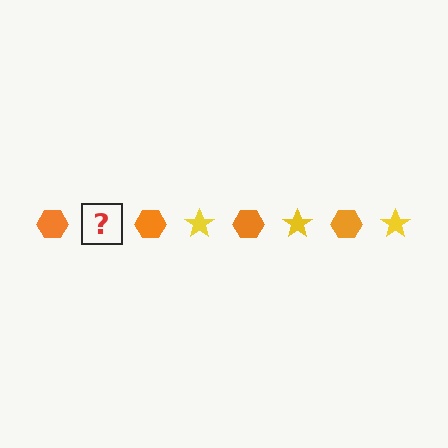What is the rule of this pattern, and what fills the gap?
The rule is that the pattern alternates between orange hexagon and yellow star. The gap should be filled with a yellow star.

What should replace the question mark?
The question mark should be replaced with a yellow star.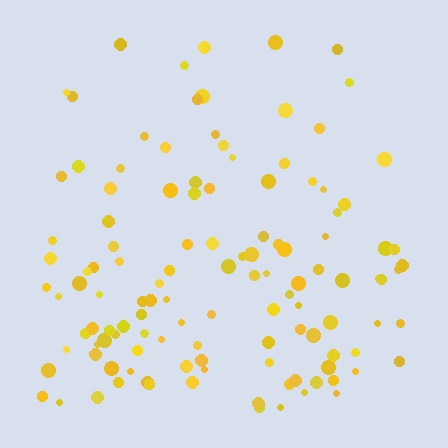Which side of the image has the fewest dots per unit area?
The top.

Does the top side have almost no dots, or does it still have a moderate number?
Still a moderate number, just noticeably fewer than the bottom.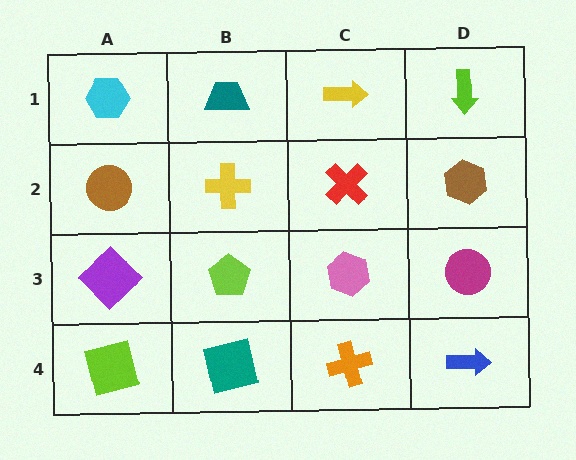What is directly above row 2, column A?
A cyan hexagon.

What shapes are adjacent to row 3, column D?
A brown hexagon (row 2, column D), a blue arrow (row 4, column D), a pink hexagon (row 3, column C).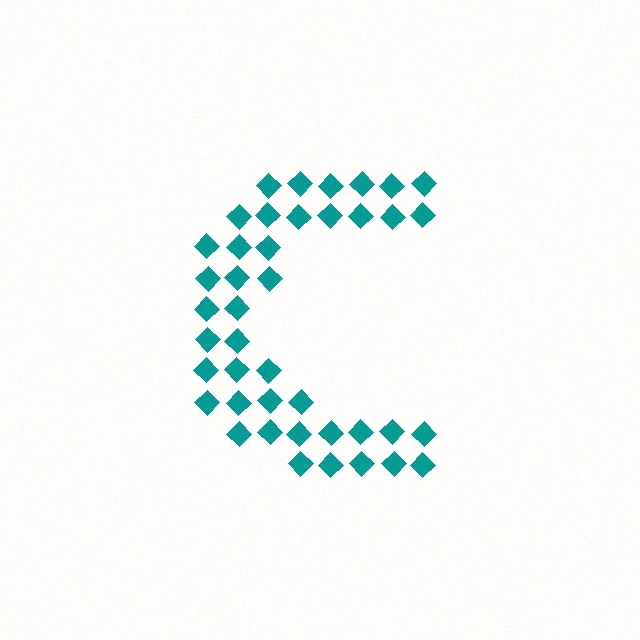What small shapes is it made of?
It is made of small diamonds.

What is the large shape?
The large shape is the letter C.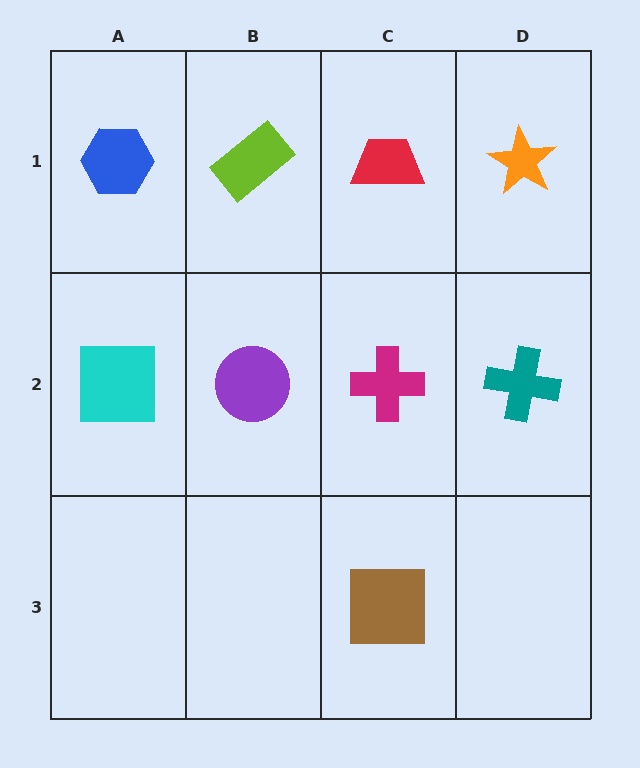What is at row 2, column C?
A magenta cross.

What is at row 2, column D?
A teal cross.